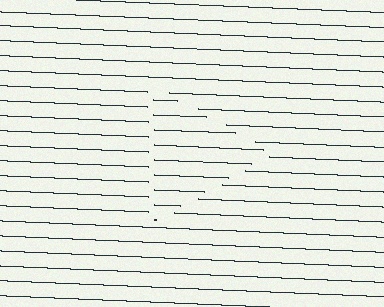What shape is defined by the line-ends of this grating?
An illusory triangle. The interior of the shape contains the same grating, shifted by half a period — the contour is defined by the phase discontinuity where line-ends from the inner and outer gratings abut.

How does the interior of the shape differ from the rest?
The interior of the shape contains the same grating, shifted by half a period — the contour is defined by the phase discontinuity where line-ends from the inner and outer gratings abut.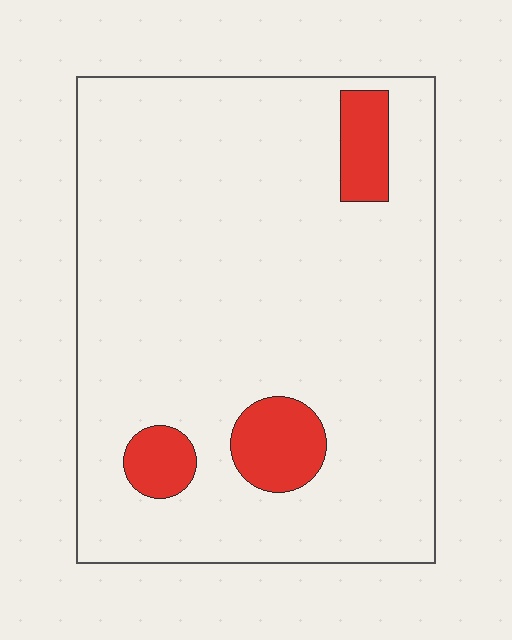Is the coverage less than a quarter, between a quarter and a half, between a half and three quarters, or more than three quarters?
Less than a quarter.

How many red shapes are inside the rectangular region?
3.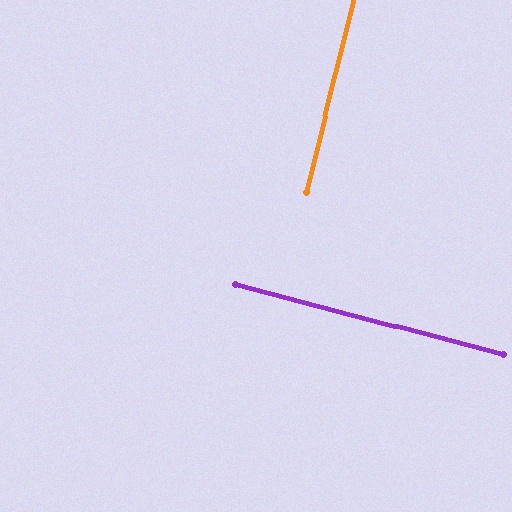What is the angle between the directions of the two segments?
Approximately 89 degrees.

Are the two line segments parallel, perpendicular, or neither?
Perpendicular — they meet at approximately 89°.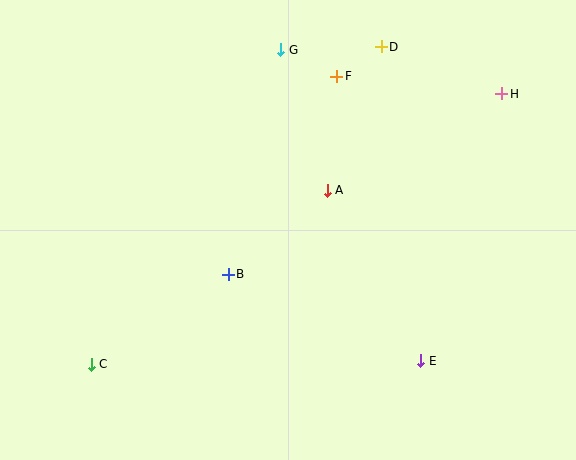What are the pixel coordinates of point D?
Point D is at (381, 47).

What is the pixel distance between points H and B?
The distance between H and B is 328 pixels.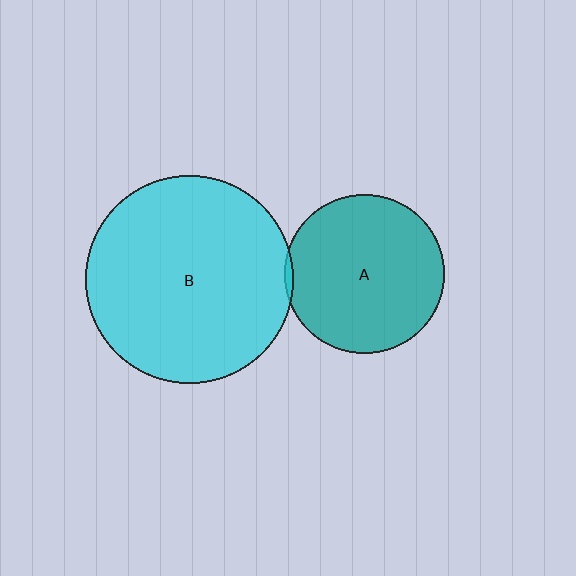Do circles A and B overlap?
Yes.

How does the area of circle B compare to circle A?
Approximately 1.7 times.